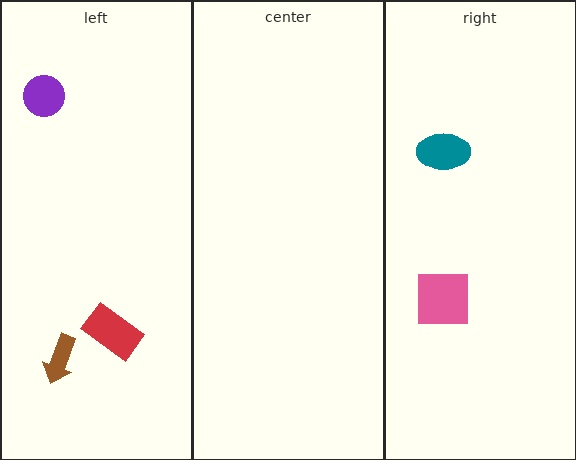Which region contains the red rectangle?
The left region.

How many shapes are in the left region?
3.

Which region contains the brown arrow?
The left region.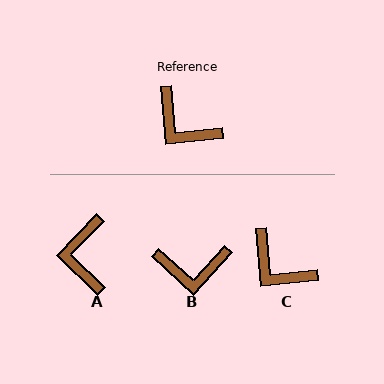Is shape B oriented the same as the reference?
No, it is off by about 42 degrees.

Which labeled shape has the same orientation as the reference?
C.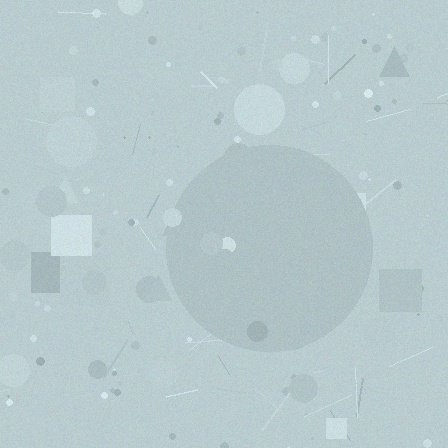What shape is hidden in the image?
A circle is hidden in the image.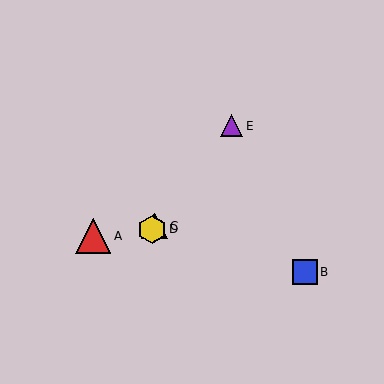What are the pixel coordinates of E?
Object E is at (231, 126).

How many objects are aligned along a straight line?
3 objects (C, D, E) are aligned along a straight line.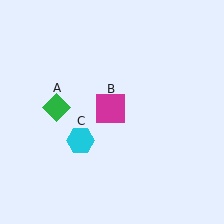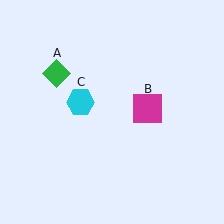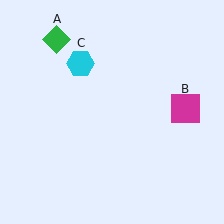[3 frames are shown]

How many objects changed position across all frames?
3 objects changed position: green diamond (object A), magenta square (object B), cyan hexagon (object C).